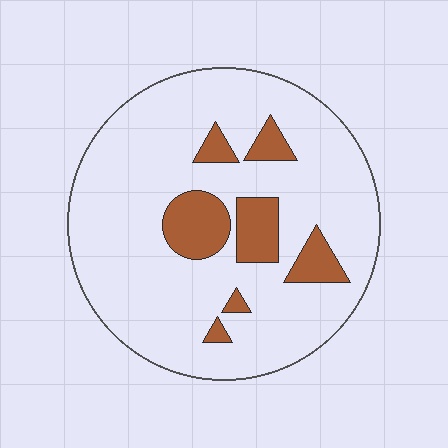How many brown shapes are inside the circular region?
7.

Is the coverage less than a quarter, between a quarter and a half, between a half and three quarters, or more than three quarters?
Less than a quarter.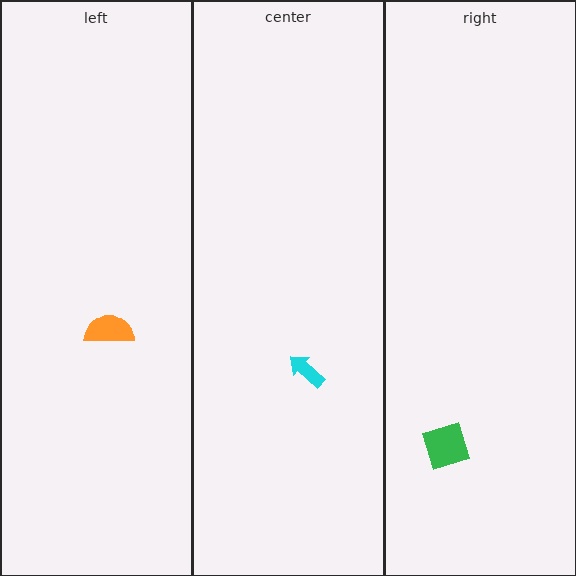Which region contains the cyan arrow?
The center region.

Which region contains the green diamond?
The right region.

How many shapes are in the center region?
1.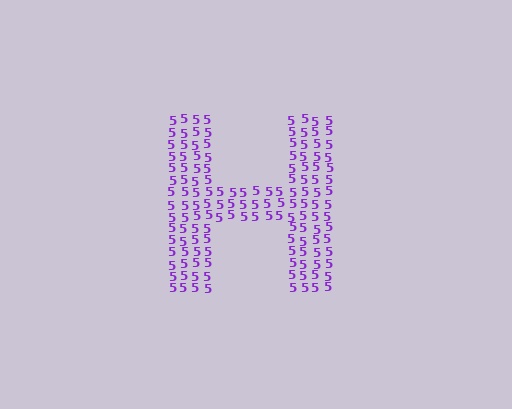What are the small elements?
The small elements are digit 5's.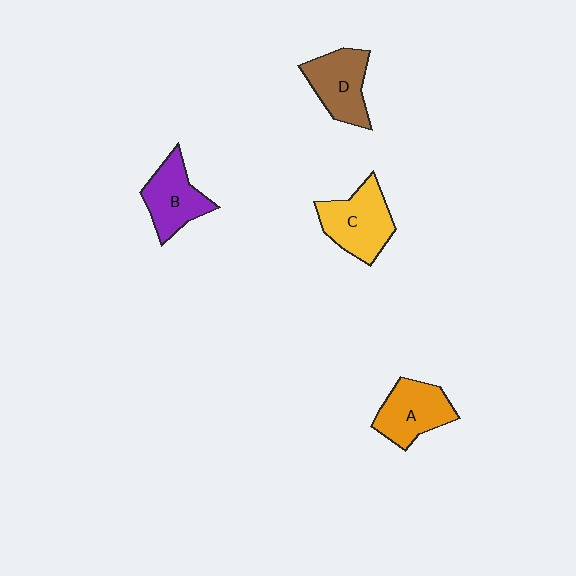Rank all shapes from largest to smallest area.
From largest to smallest: C (yellow), D (brown), A (orange), B (purple).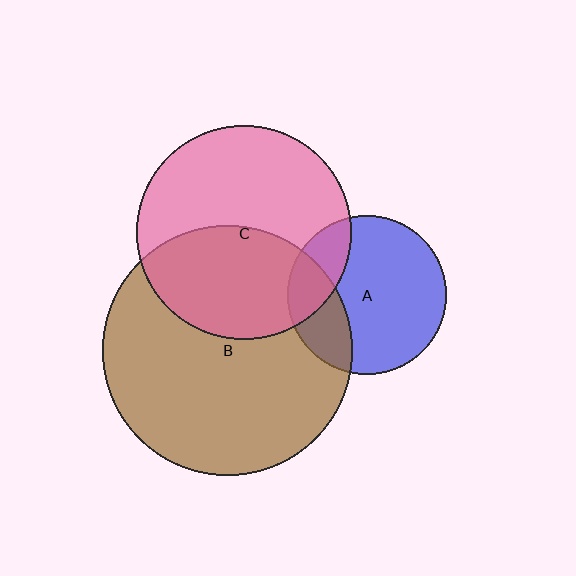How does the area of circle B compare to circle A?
Approximately 2.5 times.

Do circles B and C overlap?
Yes.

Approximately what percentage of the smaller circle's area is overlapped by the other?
Approximately 45%.